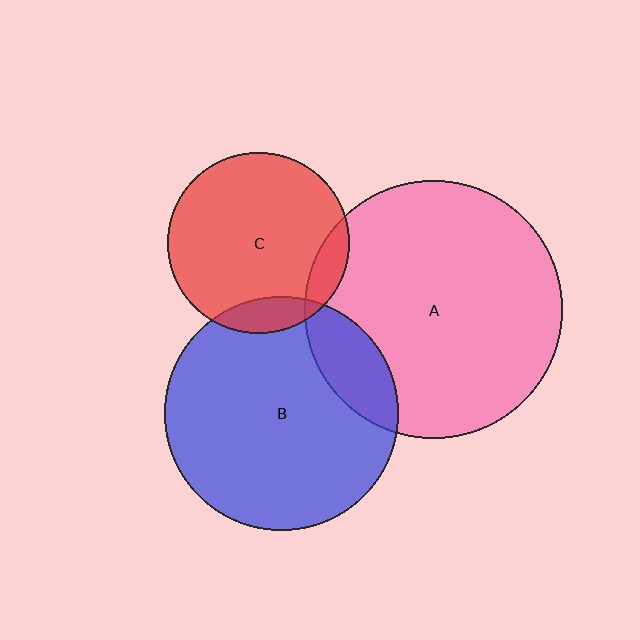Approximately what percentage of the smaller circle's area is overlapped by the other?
Approximately 10%.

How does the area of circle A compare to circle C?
Approximately 2.0 times.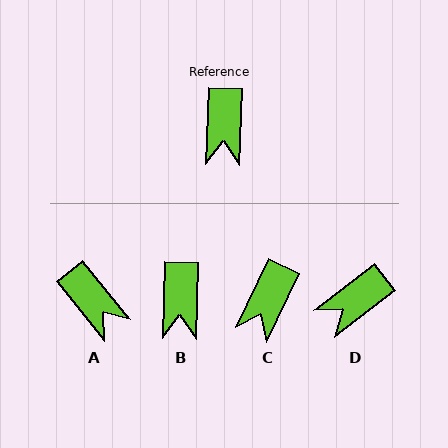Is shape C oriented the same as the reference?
No, it is off by about 23 degrees.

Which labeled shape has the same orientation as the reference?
B.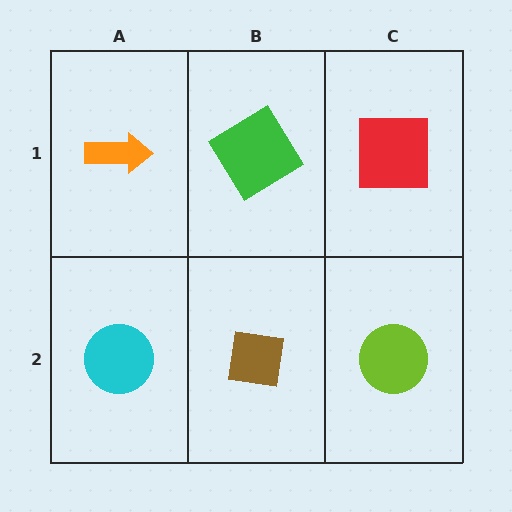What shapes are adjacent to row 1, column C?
A lime circle (row 2, column C), a green diamond (row 1, column B).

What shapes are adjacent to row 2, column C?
A red square (row 1, column C), a brown square (row 2, column B).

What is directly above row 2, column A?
An orange arrow.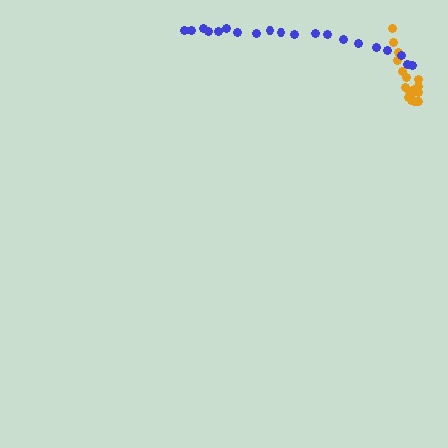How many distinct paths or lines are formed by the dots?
There are 2 distinct paths.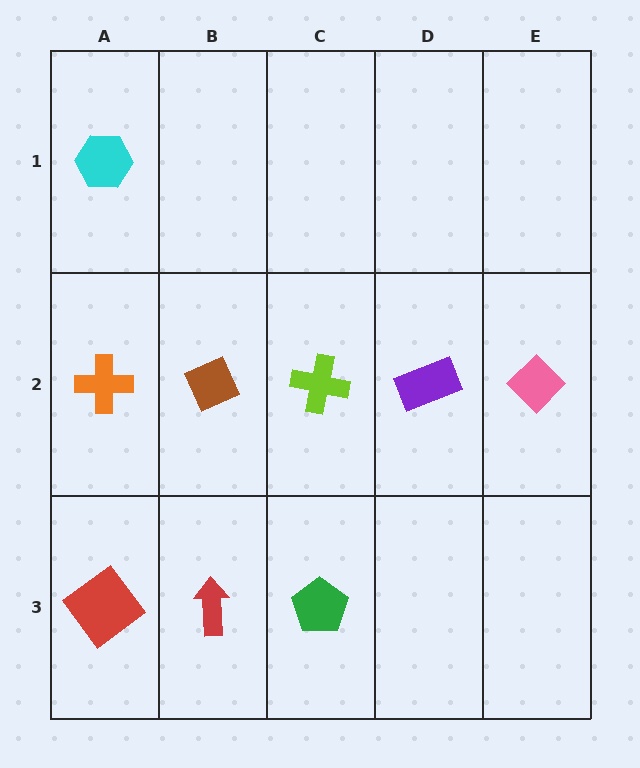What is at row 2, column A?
An orange cross.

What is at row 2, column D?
A purple rectangle.